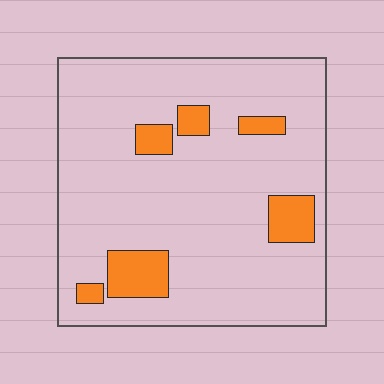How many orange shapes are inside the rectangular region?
6.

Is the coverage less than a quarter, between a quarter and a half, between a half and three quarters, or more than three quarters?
Less than a quarter.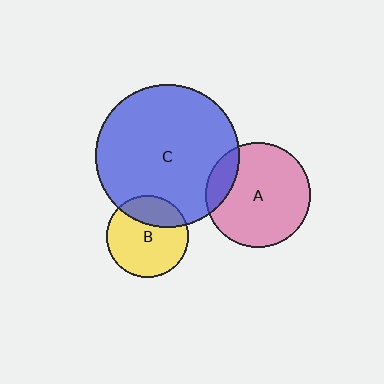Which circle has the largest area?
Circle C (blue).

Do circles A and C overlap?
Yes.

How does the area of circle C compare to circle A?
Approximately 1.9 times.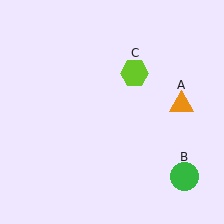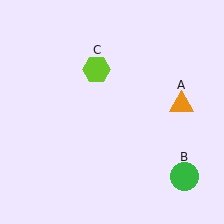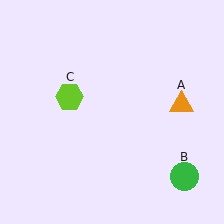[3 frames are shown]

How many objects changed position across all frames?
1 object changed position: lime hexagon (object C).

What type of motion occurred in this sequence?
The lime hexagon (object C) rotated counterclockwise around the center of the scene.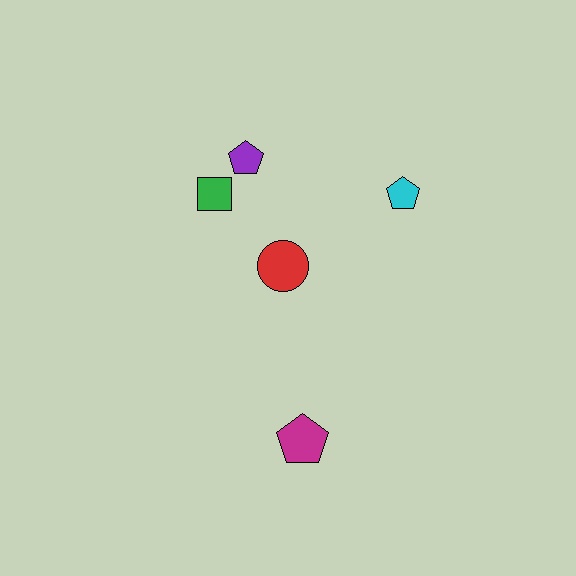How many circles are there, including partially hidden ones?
There is 1 circle.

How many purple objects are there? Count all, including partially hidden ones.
There is 1 purple object.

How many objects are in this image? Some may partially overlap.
There are 5 objects.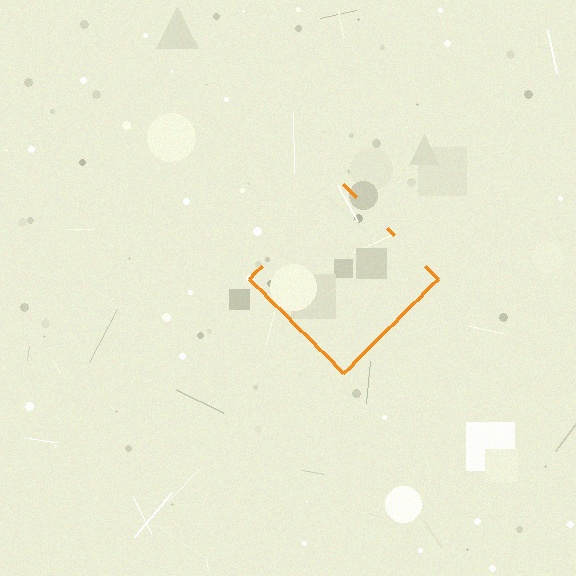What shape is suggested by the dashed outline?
The dashed outline suggests a diamond.